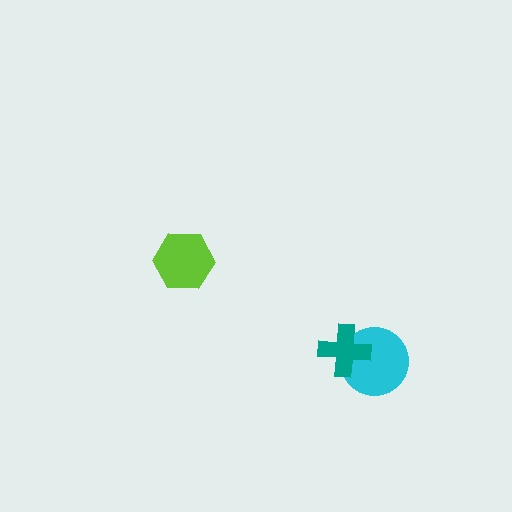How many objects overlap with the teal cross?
1 object overlaps with the teal cross.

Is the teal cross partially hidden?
No, no other shape covers it.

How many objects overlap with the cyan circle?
1 object overlaps with the cyan circle.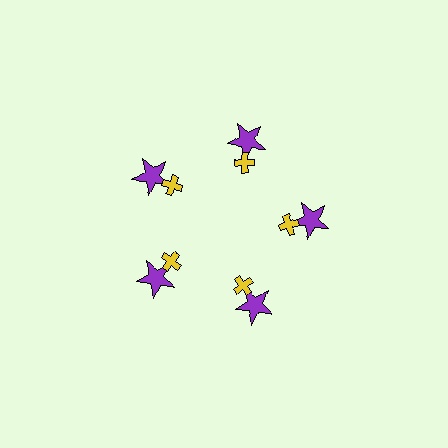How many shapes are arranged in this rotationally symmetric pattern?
There are 10 shapes, arranged in 5 groups of 2.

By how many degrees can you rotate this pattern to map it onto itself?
The pattern maps onto itself every 72 degrees of rotation.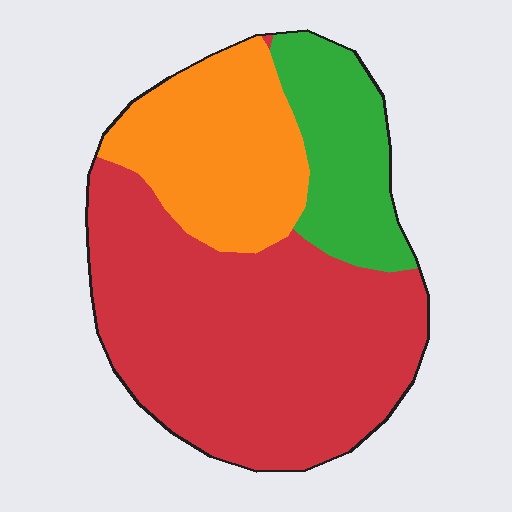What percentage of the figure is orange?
Orange takes up between a sixth and a third of the figure.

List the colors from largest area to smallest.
From largest to smallest: red, orange, green.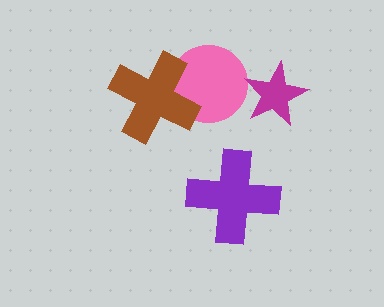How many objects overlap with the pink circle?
1 object overlaps with the pink circle.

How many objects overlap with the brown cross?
1 object overlaps with the brown cross.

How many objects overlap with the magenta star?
0 objects overlap with the magenta star.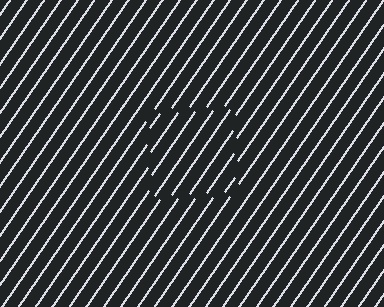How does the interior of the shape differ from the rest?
The interior of the shape contains the same grating, shifted by half a period — the contour is defined by the phase discontinuity where line-ends from the inner and outer gratings abut.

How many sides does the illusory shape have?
4 sides — the line-ends trace a square.